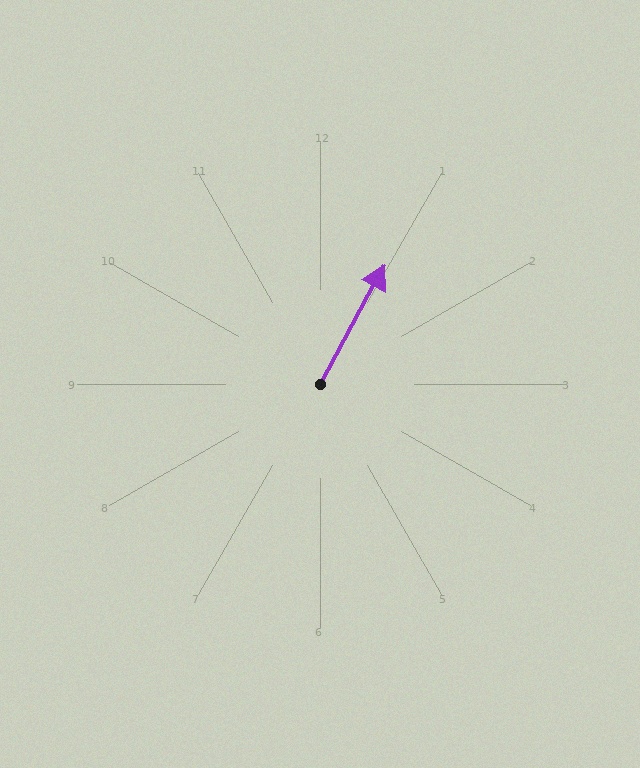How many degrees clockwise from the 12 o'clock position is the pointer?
Approximately 28 degrees.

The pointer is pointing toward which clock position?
Roughly 1 o'clock.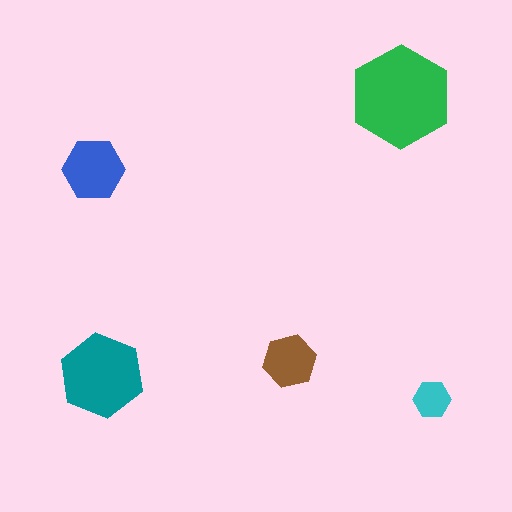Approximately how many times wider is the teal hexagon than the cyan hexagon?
About 2 times wider.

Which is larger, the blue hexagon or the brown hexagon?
The blue one.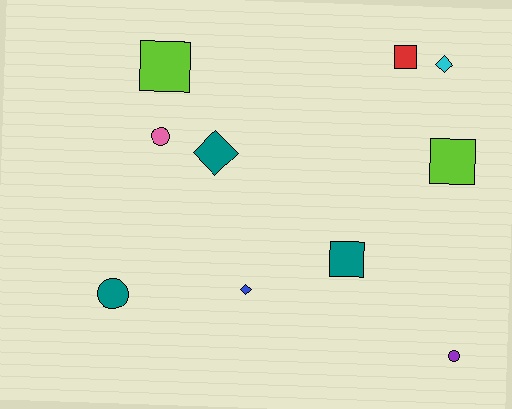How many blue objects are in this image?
There is 1 blue object.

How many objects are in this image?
There are 10 objects.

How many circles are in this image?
There are 3 circles.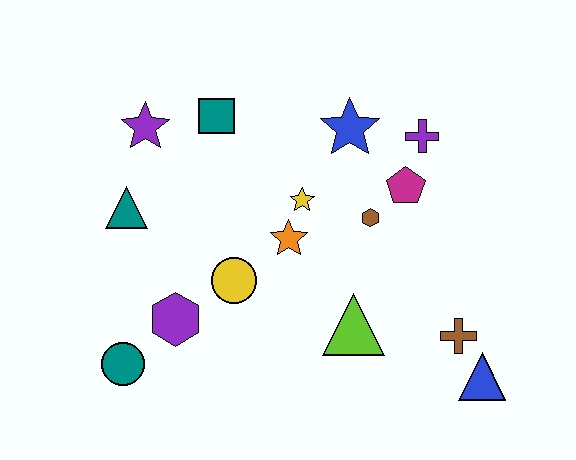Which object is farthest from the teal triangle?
The blue triangle is farthest from the teal triangle.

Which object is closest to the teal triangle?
The purple star is closest to the teal triangle.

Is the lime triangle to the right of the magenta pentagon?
No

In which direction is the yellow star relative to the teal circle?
The yellow star is to the right of the teal circle.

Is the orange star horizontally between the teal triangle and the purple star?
No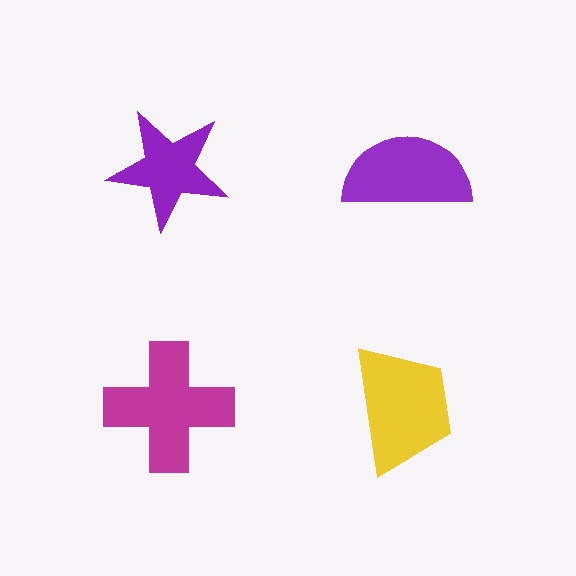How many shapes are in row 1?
2 shapes.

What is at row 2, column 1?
A magenta cross.